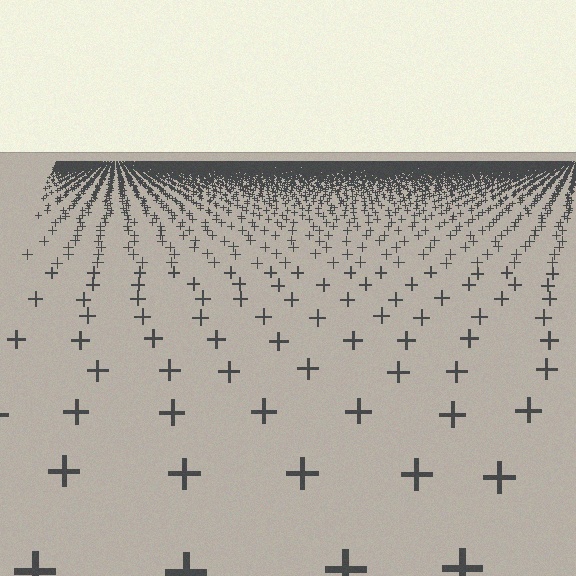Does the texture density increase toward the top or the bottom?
Density increases toward the top.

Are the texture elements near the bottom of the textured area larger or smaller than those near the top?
Larger. Near the bottom, elements are closer to the viewer and appear at a bigger on-screen size.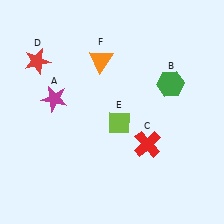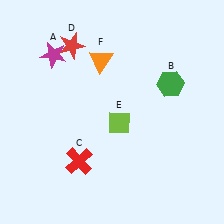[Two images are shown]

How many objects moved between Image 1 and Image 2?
3 objects moved between the two images.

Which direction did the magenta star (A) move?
The magenta star (A) moved up.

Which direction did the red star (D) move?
The red star (D) moved right.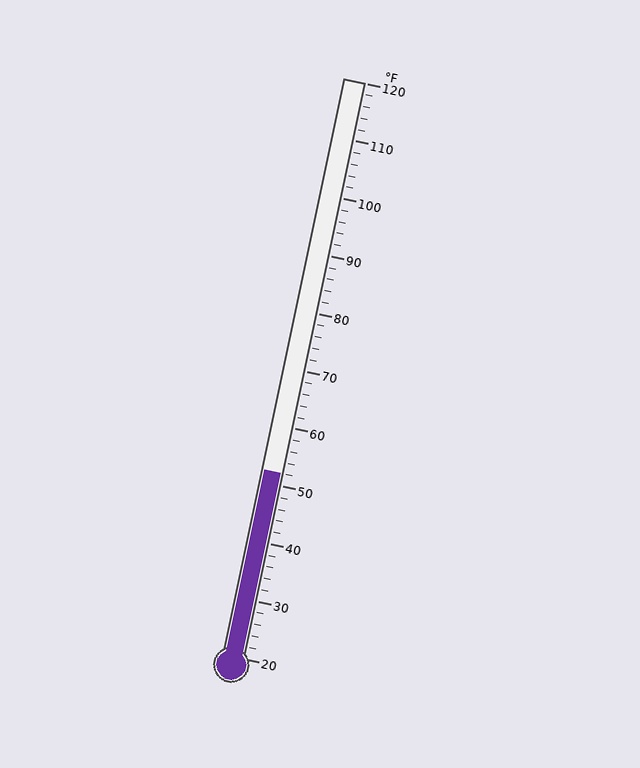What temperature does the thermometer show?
The thermometer shows approximately 52°F.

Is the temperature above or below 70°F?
The temperature is below 70°F.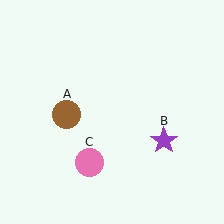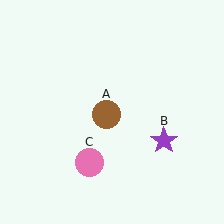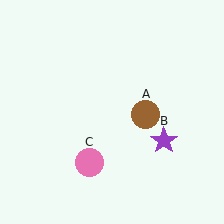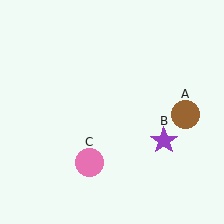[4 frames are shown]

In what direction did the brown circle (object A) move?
The brown circle (object A) moved right.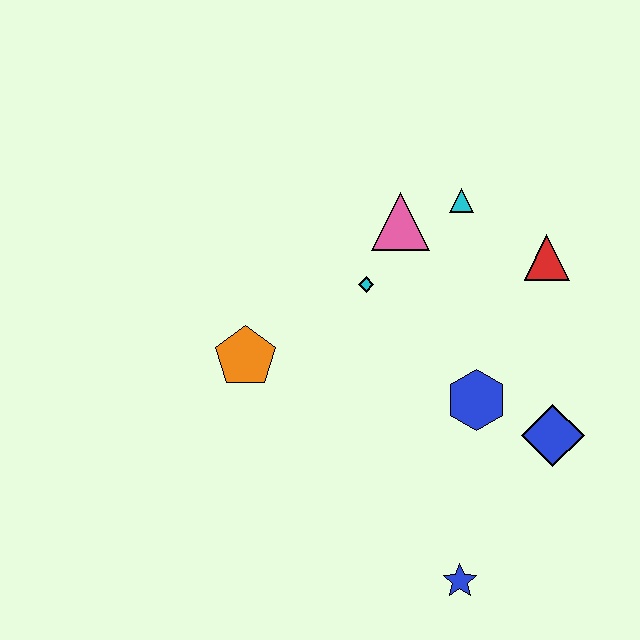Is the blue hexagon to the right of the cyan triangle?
Yes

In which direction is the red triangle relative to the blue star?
The red triangle is above the blue star.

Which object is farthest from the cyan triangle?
The blue star is farthest from the cyan triangle.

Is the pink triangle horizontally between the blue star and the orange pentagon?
Yes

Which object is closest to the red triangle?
The cyan triangle is closest to the red triangle.